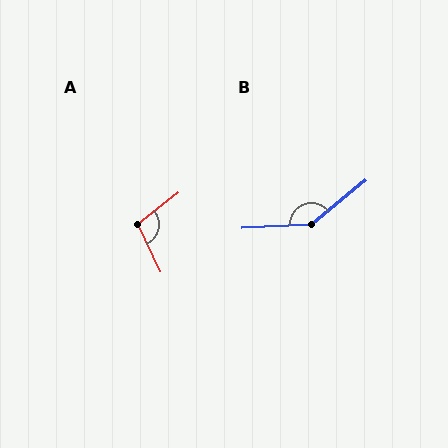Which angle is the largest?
B, at approximately 143 degrees.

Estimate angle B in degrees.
Approximately 143 degrees.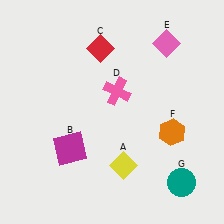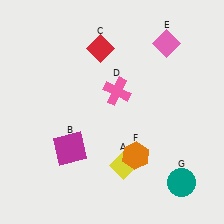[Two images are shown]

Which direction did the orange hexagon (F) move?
The orange hexagon (F) moved left.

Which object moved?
The orange hexagon (F) moved left.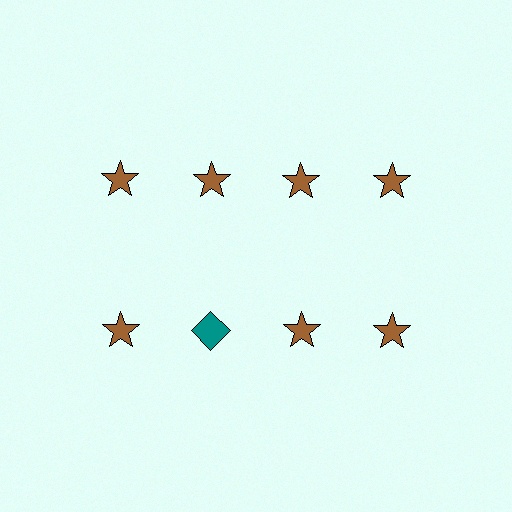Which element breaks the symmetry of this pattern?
The teal diamond in the second row, second from left column breaks the symmetry. All other shapes are brown stars.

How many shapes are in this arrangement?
There are 8 shapes arranged in a grid pattern.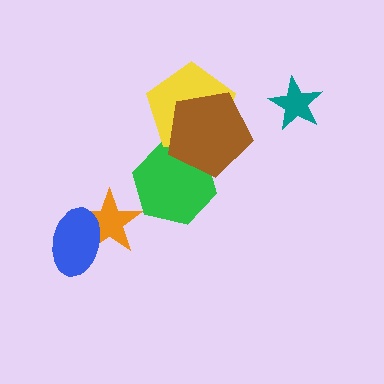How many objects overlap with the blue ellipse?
1 object overlaps with the blue ellipse.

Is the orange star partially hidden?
Yes, it is partially covered by another shape.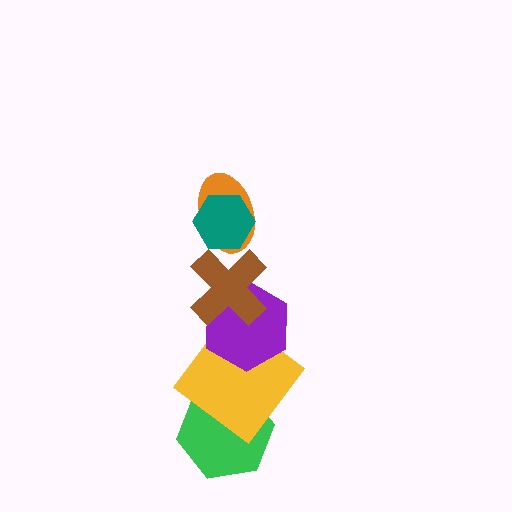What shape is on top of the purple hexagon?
The brown cross is on top of the purple hexagon.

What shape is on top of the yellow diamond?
The purple hexagon is on top of the yellow diamond.